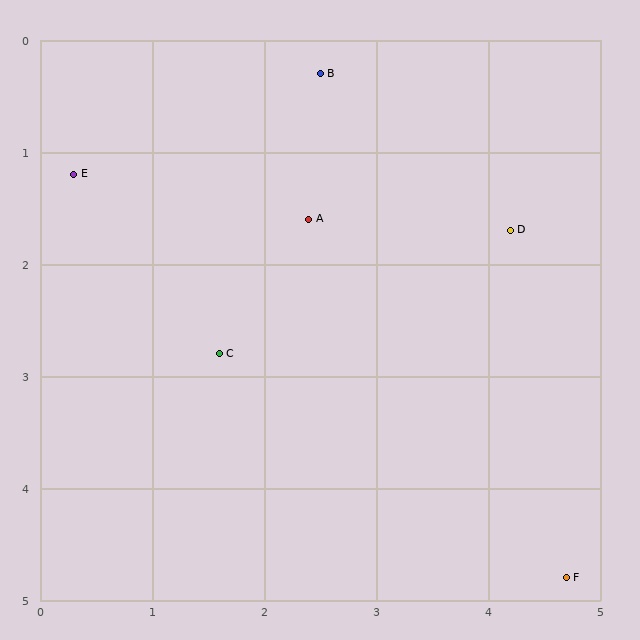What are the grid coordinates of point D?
Point D is at approximately (4.2, 1.7).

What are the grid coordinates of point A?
Point A is at approximately (2.4, 1.6).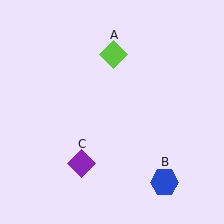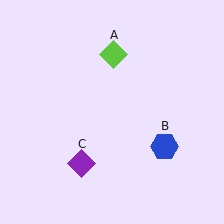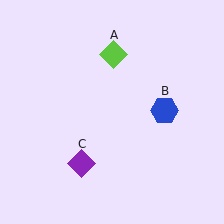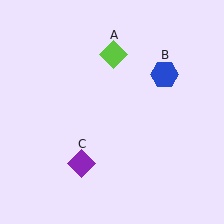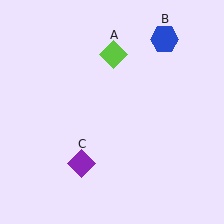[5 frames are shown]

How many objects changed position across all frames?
1 object changed position: blue hexagon (object B).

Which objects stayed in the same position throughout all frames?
Lime diamond (object A) and purple diamond (object C) remained stationary.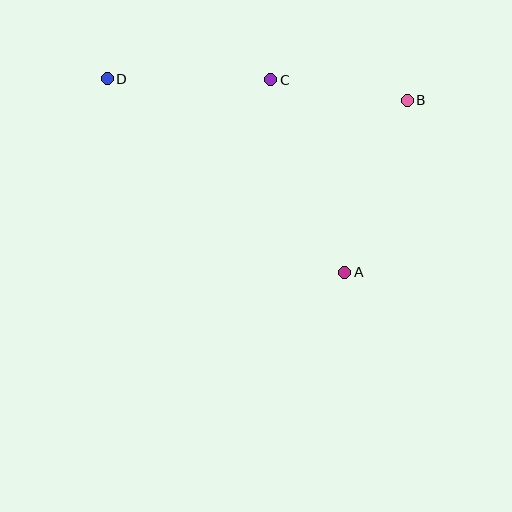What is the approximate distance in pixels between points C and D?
The distance between C and D is approximately 163 pixels.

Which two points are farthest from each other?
Points A and D are farthest from each other.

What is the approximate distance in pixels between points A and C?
The distance between A and C is approximately 207 pixels.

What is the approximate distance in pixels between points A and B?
The distance between A and B is approximately 183 pixels.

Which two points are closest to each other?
Points B and C are closest to each other.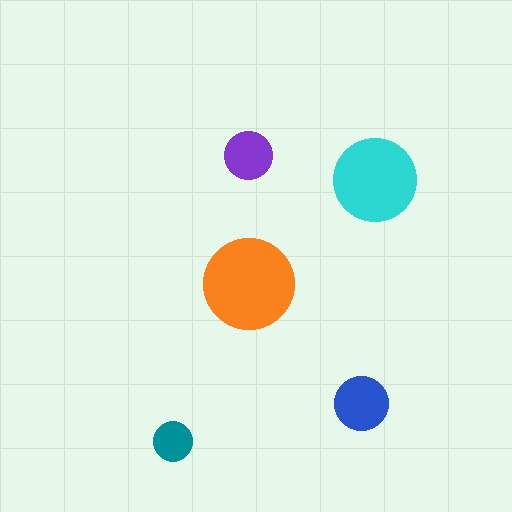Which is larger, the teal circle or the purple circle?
The purple one.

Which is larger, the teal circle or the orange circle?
The orange one.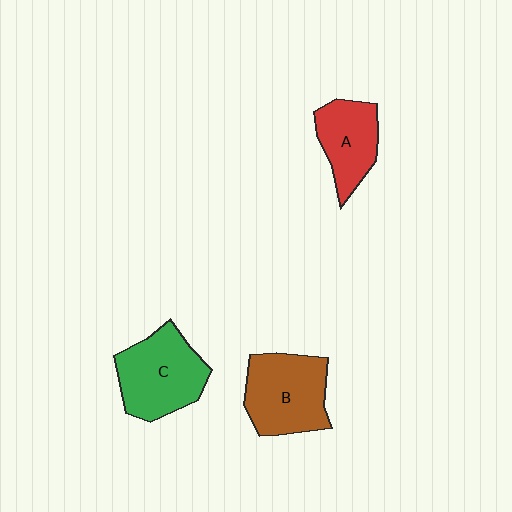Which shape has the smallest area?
Shape A (red).